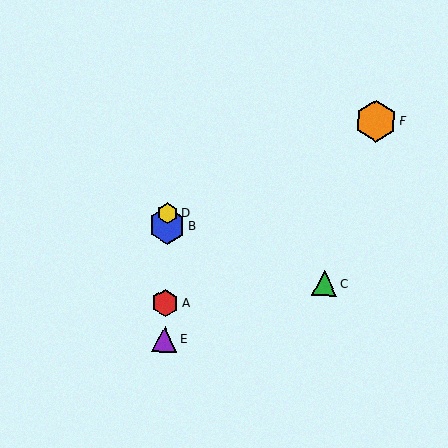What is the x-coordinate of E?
Object E is at x≈164.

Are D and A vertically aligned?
Yes, both are at x≈167.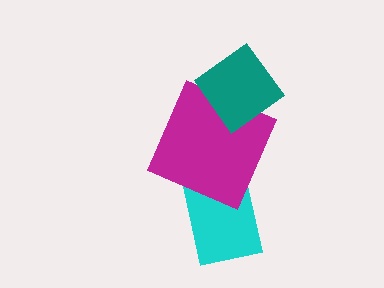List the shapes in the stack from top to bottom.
From top to bottom: the teal diamond, the magenta square, the cyan rectangle.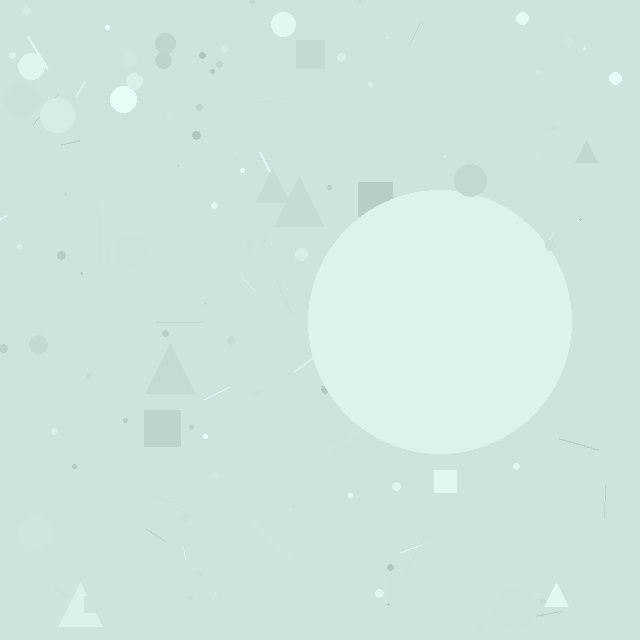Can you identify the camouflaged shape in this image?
The camouflaged shape is a circle.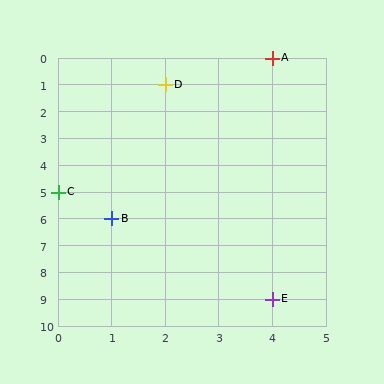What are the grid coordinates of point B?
Point B is at grid coordinates (1, 6).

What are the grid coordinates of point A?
Point A is at grid coordinates (4, 0).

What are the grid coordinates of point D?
Point D is at grid coordinates (2, 1).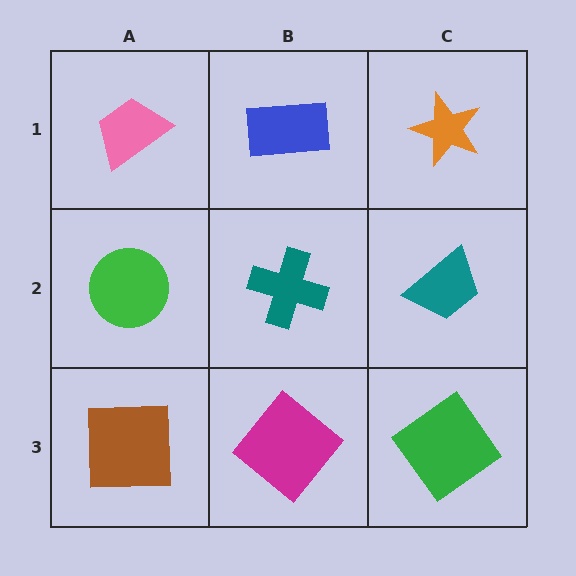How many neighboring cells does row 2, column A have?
3.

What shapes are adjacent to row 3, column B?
A teal cross (row 2, column B), a brown square (row 3, column A), a green diamond (row 3, column C).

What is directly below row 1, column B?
A teal cross.